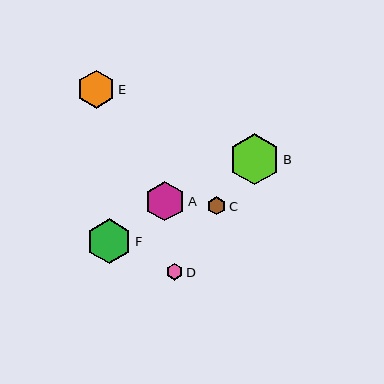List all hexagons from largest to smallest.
From largest to smallest: B, F, A, E, C, D.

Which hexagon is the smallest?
Hexagon D is the smallest with a size of approximately 16 pixels.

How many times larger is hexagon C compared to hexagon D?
Hexagon C is approximately 1.1 times the size of hexagon D.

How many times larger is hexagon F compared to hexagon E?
Hexagon F is approximately 1.2 times the size of hexagon E.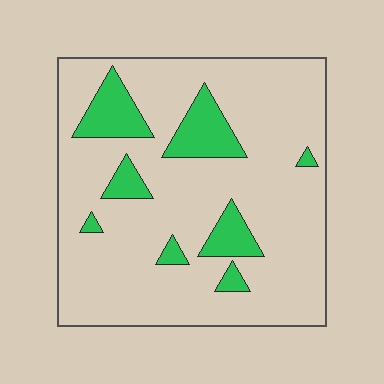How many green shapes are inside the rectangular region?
8.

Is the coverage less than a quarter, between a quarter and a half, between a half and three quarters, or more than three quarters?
Less than a quarter.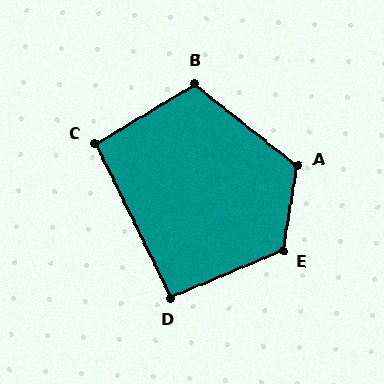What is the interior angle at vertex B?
Approximately 110 degrees (obtuse).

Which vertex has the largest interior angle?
E, at approximately 122 degrees.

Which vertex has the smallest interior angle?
D, at approximately 93 degrees.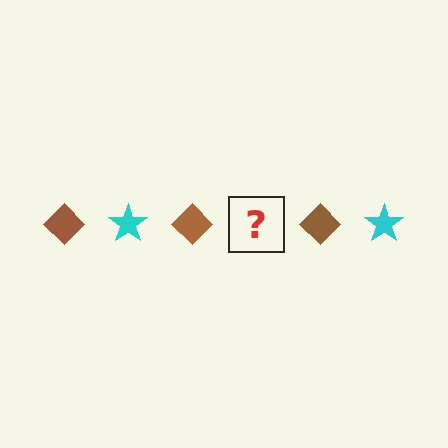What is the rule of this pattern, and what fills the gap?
The rule is that the pattern alternates between brown diamond and cyan star. The gap should be filled with a cyan star.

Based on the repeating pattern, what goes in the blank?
The blank should be a cyan star.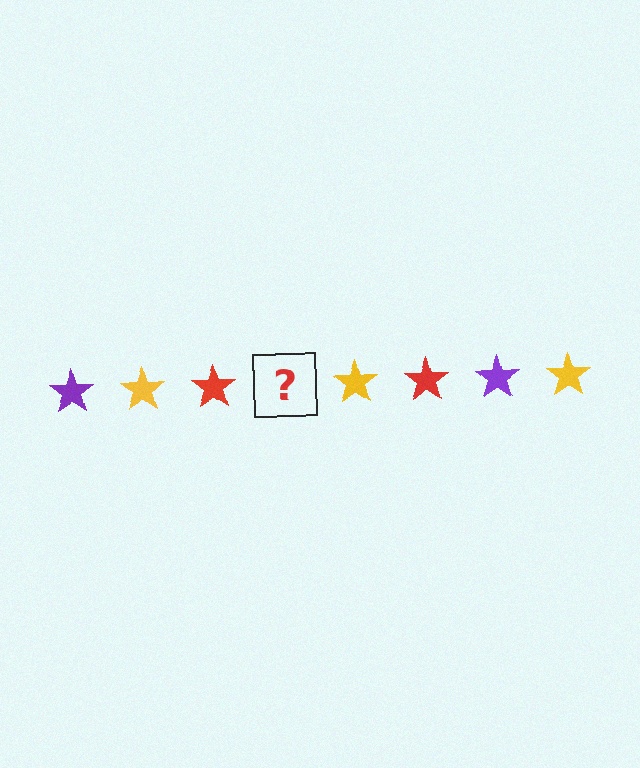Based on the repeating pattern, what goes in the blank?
The blank should be a purple star.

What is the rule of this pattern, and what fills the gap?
The rule is that the pattern cycles through purple, yellow, red stars. The gap should be filled with a purple star.